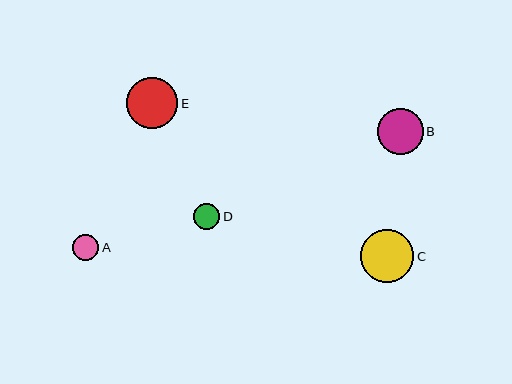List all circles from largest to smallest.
From largest to smallest: C, E, B, D, A.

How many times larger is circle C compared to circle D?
Circle C is approximately 2.0 times the size of circle D.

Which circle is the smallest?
Circle A is the smallest with a size of approximately 26 pixels.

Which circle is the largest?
Circle C is the largest with a size of approximately 53 pixels.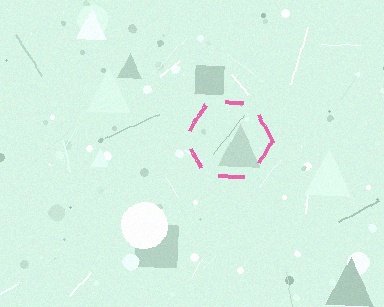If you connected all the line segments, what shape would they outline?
They would outline a hexagon.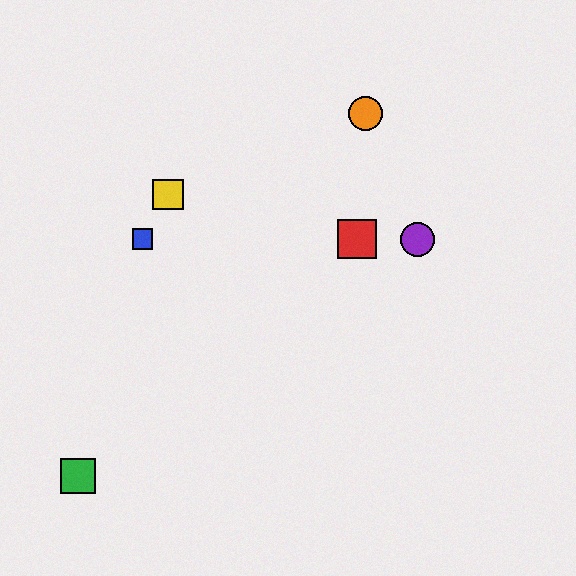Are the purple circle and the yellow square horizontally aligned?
No, the purple circle is at y≈239 and the yellow square is at y≈194.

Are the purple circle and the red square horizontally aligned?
Yes, both are at y≈239.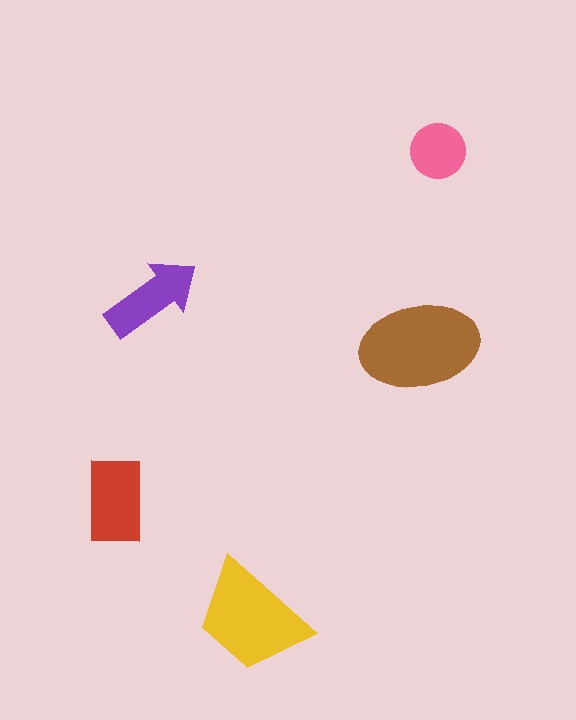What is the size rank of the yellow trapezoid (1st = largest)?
2nd.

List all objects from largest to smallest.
The brown ellipse, the yellow trapezoid, the red rectangle, the purple arrow, the pink circle.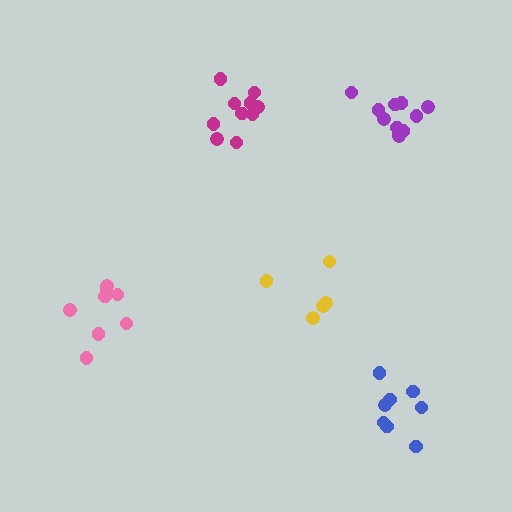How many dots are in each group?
Group 1: 10 dots, Group 2: 11 dots, Group 3: 8 dots, Group 4: 8 dots, Group 5: 5 dots (42 total).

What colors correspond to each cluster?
The clusters are colored: magenta, purple, pink, blue, yellow.